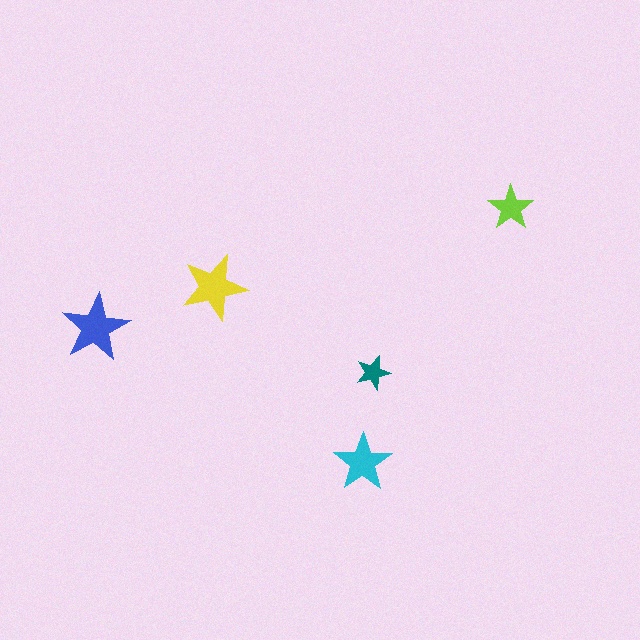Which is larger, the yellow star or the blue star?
The blue one.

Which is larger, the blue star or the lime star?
The blue one.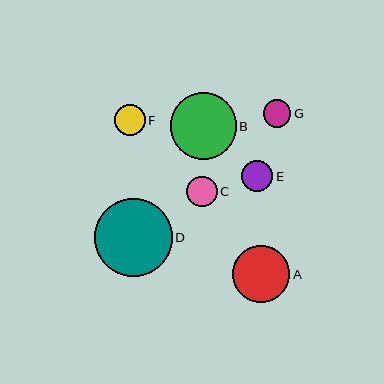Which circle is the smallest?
Circle G is the smallest with a size of approximately 27 pixels.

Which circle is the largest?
Circle D is the largest with a size of approximately 78 pixels.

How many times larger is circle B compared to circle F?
Circle B is approximately 2.1 times the size of circle F.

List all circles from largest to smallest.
From largest to smallest: D, B, A, E, F, C, G.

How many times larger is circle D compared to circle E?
Circle D is approximately 2.5 times the size of circle E.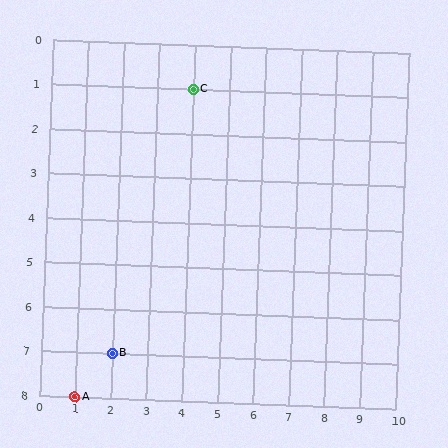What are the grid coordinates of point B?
Point B is at grid coordinates (2, 7).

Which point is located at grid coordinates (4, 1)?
Point C is at (4, 1).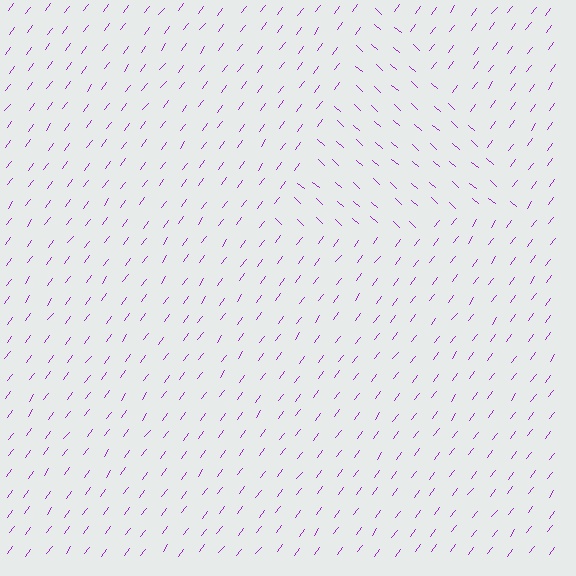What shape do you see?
I see a triangle.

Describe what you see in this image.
The image is filled with small purple line segments. A triangle region in the image has lines oriented differently from the surrounding lines, creating a visible texture boundary.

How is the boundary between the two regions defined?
The boundary is defined purely by a change in line orientation (approximately 85 degrees difference). All lines are the same color and thickness.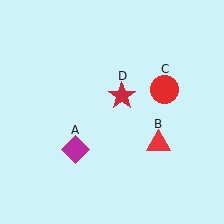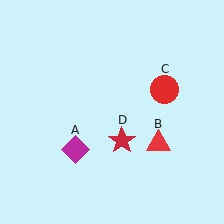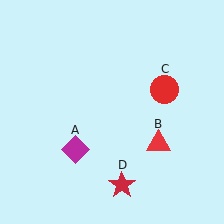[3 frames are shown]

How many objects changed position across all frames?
1 object changed position: red star (object D).